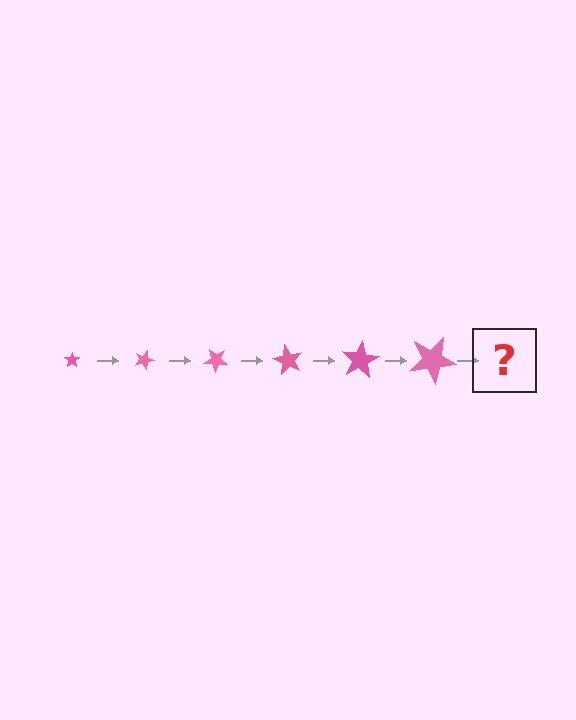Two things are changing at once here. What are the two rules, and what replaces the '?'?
The two rules are that the star grows larger each step and it rotates 20 degrees each step. The '?' should be a star, larger than the previous one and rotated 120 degrees from the start.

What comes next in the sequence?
The next element should be a star, larger than the previous one and rotated 120 degrees from the start.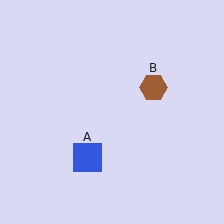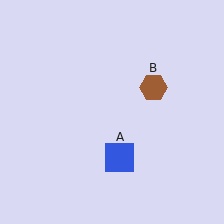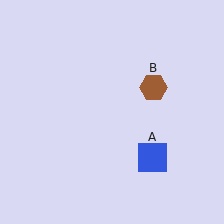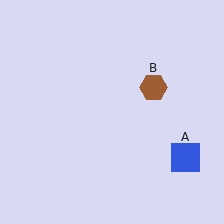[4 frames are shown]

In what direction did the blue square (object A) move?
The blue square (object A) moved right.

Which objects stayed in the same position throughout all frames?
Brown hexagon (object B) remained stationary.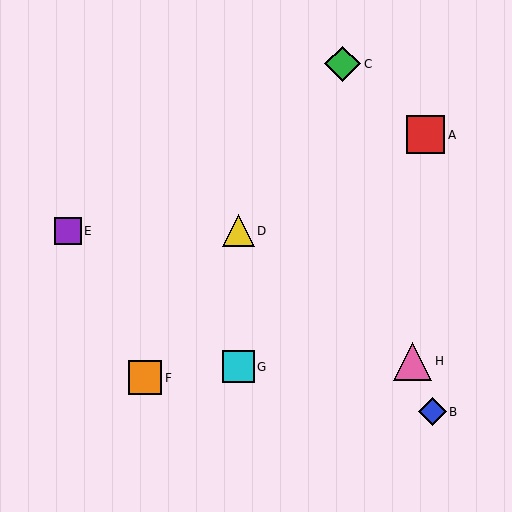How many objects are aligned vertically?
2 objects (D, G) are aligned vertically.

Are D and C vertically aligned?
No, D is at x≈238 and C is at x≈343.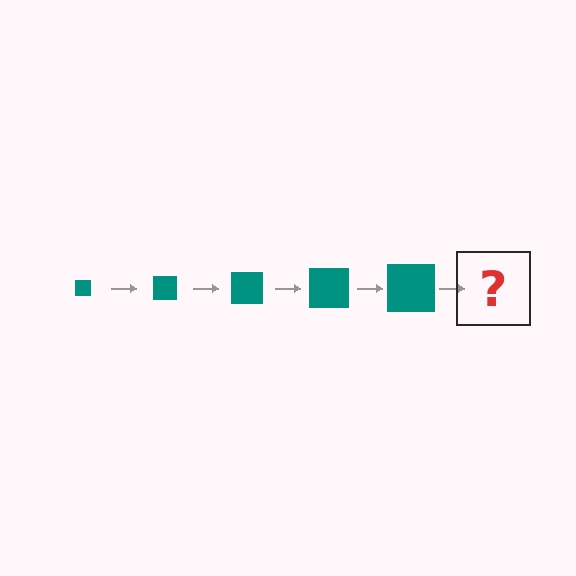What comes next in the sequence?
The next element should be a teal square, larger than the previous one.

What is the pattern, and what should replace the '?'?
The pattern is that the square gets progressively larger each step. The '?' should be a teal square, larger than the previous one.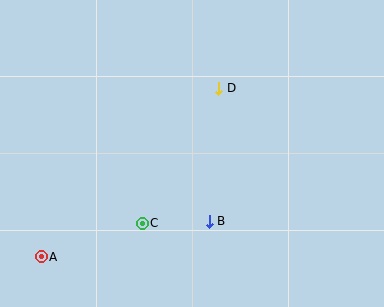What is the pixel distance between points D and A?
The distance between D and A is 245 pixels.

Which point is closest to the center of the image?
Point B at (209, 221) is closest to the center.